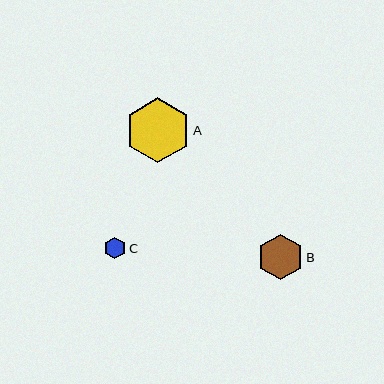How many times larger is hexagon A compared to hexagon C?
Hexagon A is approximately 3.0 times the size of hexagon C.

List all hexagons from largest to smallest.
From largest to smallest: A, B, C.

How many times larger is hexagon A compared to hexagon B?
Hexagon A is approximately 1.4 times the size of hexagon B.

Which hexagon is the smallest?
Hexagon C is the smallest with a size of approximately 21 pixels.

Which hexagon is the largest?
Hexagon A is the largest with a size of approximately 65 pixels.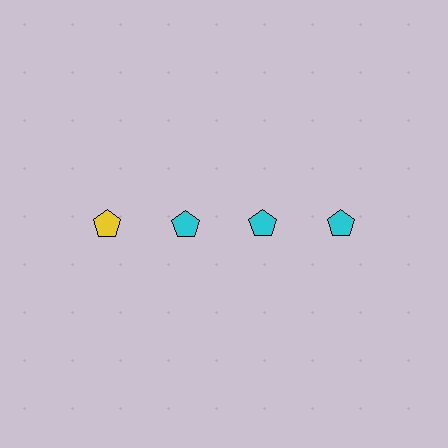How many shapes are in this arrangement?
There are 4 shapes arranged in a grid pattern.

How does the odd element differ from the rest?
It has a different color: yellow instead of cyan.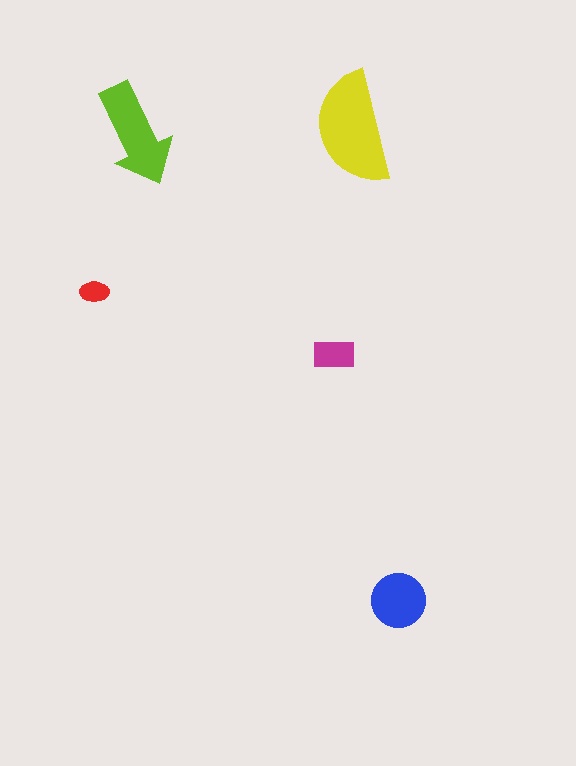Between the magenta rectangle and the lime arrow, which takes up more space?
The lime arrow.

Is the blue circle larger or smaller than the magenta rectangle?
Larger.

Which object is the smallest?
The red ellipse.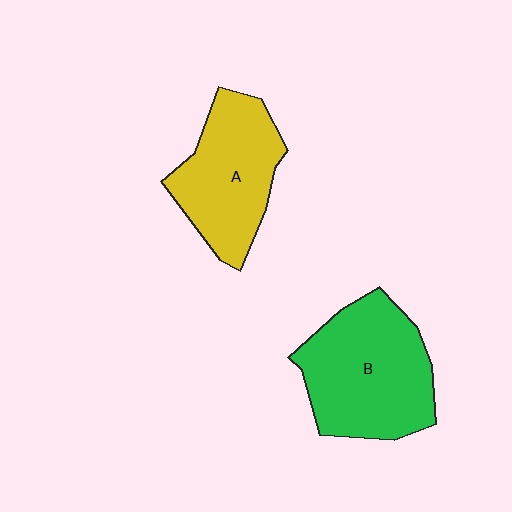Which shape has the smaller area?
Shape A (yellow).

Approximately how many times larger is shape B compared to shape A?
Approximately 1.2 times.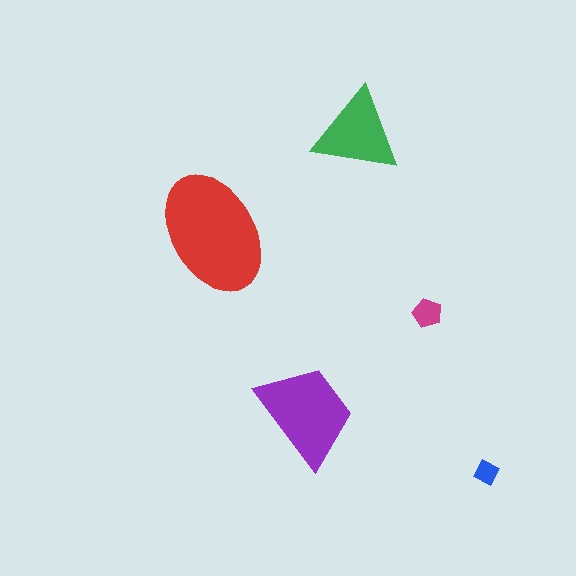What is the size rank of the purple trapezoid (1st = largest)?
2nd.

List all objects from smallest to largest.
The blue diamond, the magenta pentagon, the green triangle, the purple trapezoid, the red ellipse.